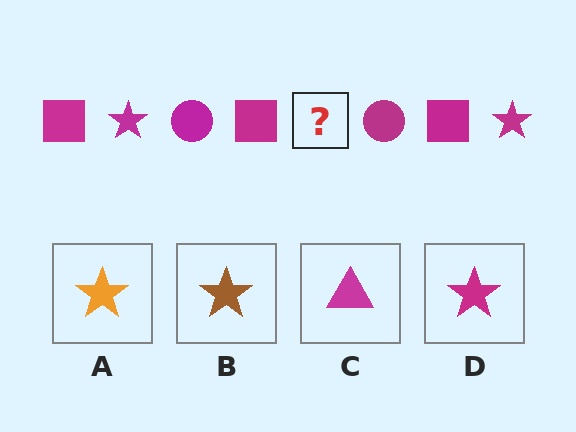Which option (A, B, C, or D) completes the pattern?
D.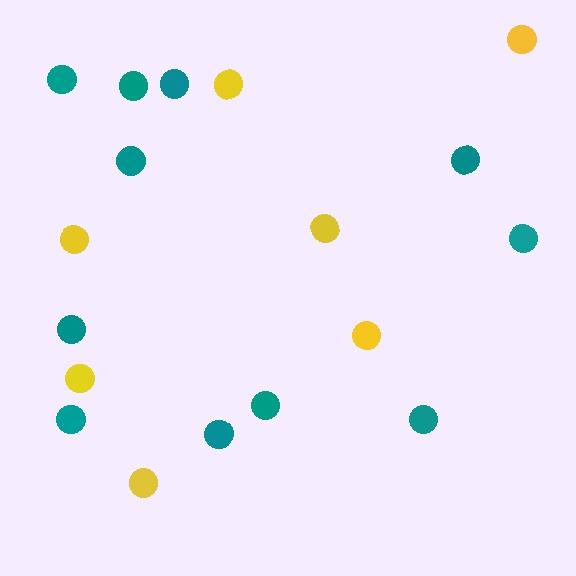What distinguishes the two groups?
There are 2 groups: one group of yellow circles (7) and one group of teal circles (11).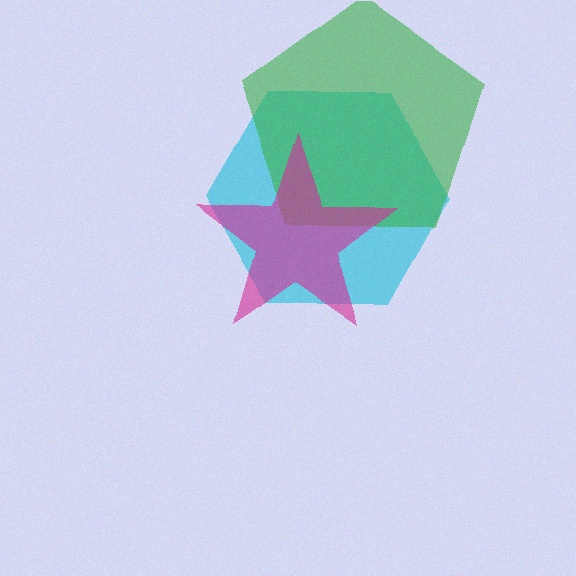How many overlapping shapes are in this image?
There are 3 overlapping shapes in the image.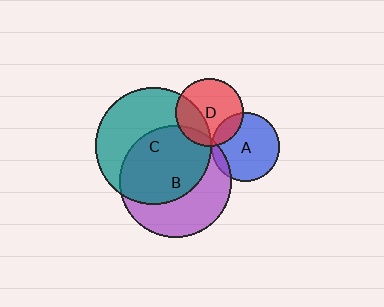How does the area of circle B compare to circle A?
Approximately 2.7 times.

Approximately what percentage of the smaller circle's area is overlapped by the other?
Approximately 10%.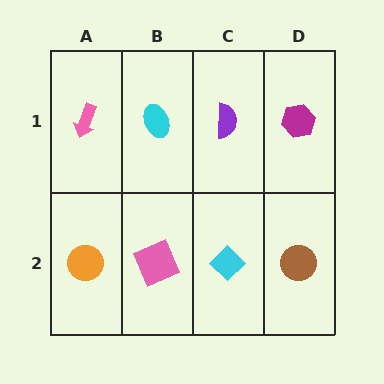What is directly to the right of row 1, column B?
A purple semicircle.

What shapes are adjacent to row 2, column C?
A purple semicircle (row 1, column C), a pink square (row 2, column B), a brown circle (row 2, column D).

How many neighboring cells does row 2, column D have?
2.